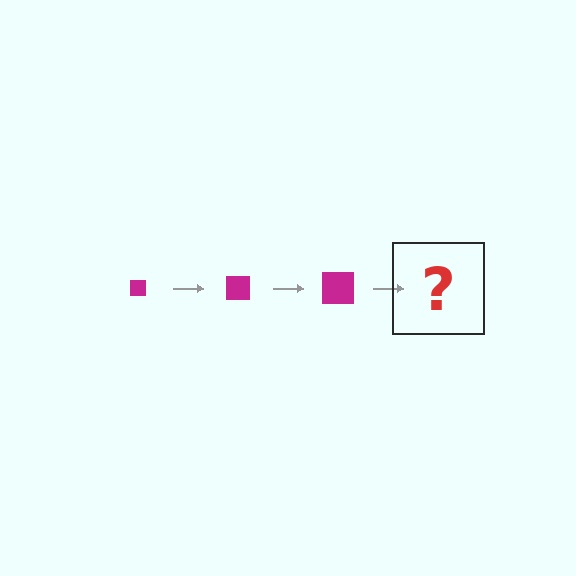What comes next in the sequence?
The next element should be a magenta square, larger than the previous one.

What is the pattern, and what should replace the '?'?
The pattern is that the square gets progressively larger each step. The '?' should be a magenta square, larger than the previous one.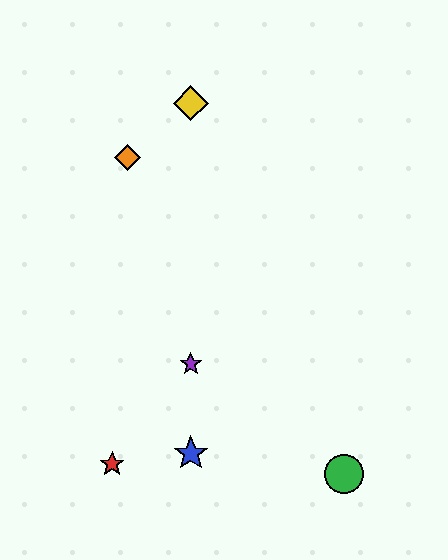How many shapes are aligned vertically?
3 shapes (the blue star, the yellow diamond, the purple star) are aligned vertically.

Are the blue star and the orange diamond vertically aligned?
No, the blue star is at x≈191 and the orange diamond is at x≈127.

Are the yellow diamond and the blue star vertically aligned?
Yes, both are at x≈191.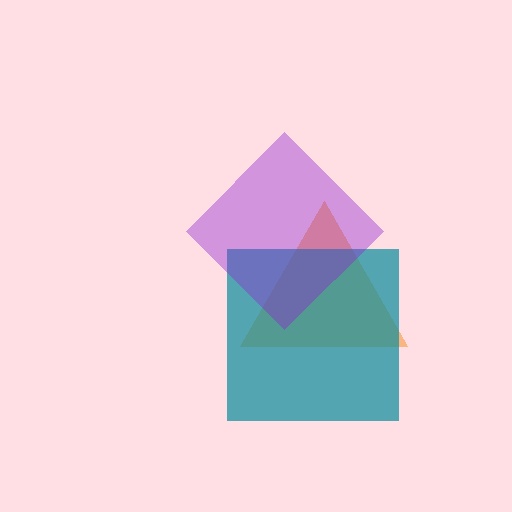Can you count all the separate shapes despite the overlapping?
Yes, there are 3 separate shapes.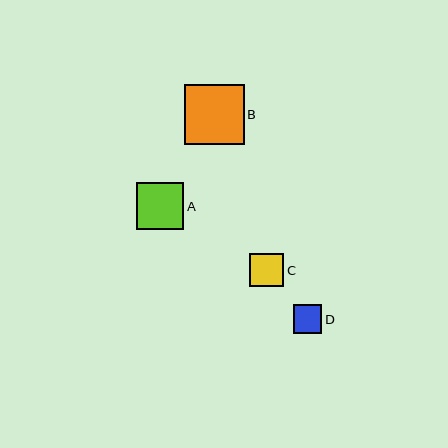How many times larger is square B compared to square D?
Square B is approximately 2.1 times the size of square D.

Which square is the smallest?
Square D is the smallest with a size of approximately 28 pixels.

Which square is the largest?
Square B is the largest with a size of approximately 60 pixels.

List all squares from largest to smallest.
From largest to smallest: B, A, C, D.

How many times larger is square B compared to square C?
Square B is approximately 1.8 times the size of square C.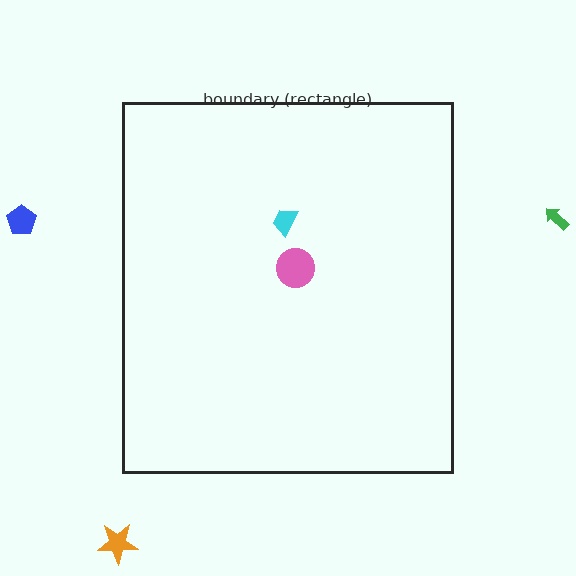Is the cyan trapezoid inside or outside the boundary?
Inside.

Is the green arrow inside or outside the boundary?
Outside.